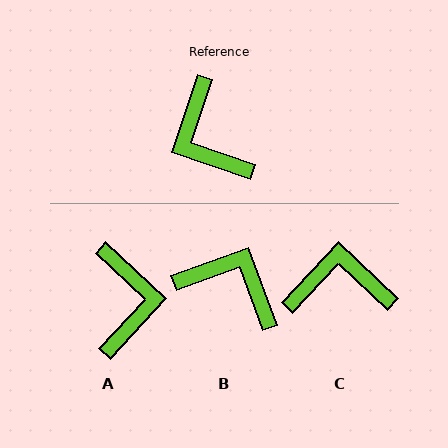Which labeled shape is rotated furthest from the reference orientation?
A, about 156 degrees away.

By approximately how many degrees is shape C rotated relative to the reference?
Approximately 115 degrees clockwise.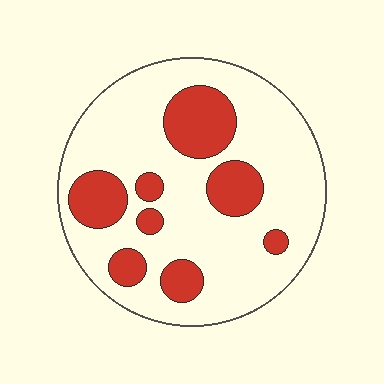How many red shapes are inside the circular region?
8.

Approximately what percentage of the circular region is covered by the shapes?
Approximately 25%.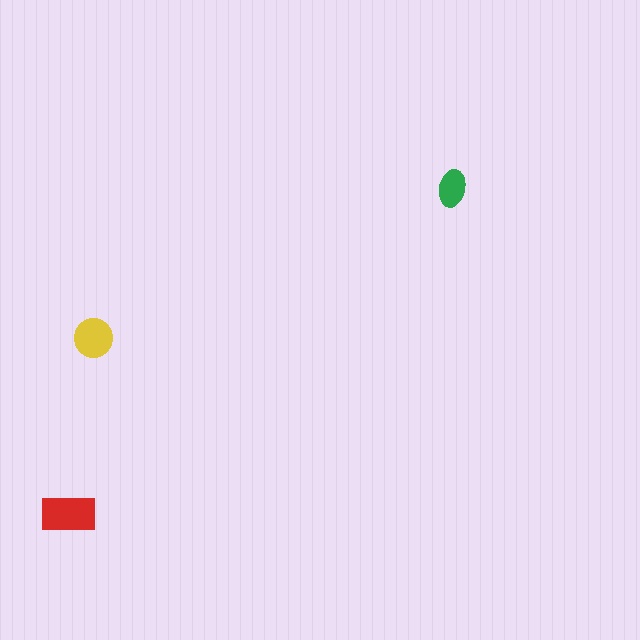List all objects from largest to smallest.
The red rectangle, the yellow circle, the green ellipse.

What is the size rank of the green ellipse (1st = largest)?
3rd.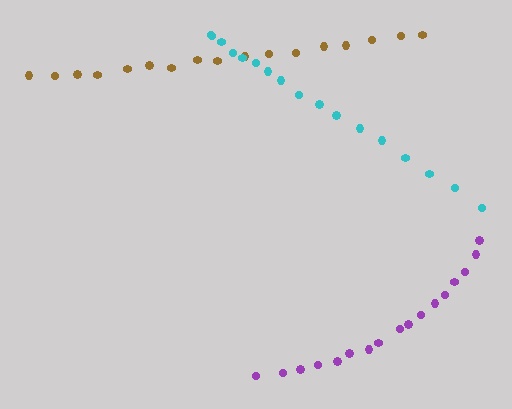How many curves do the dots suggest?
There are 3 distinct paths.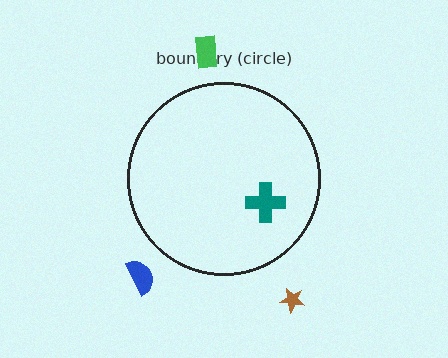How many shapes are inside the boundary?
1 inside, 3 outside.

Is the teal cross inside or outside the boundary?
Inside.